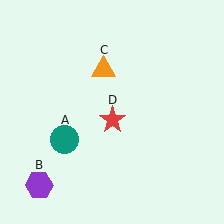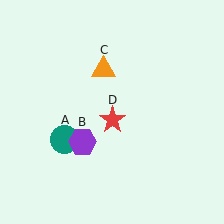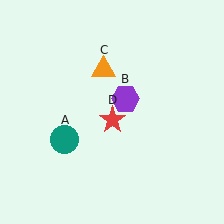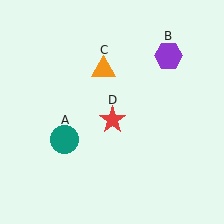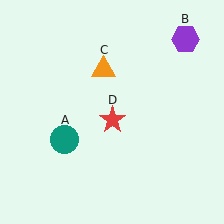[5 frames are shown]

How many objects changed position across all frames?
1 object changed position: purple hexagon (object B).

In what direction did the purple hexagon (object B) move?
The purple hexagon (object B) moved up and to the right.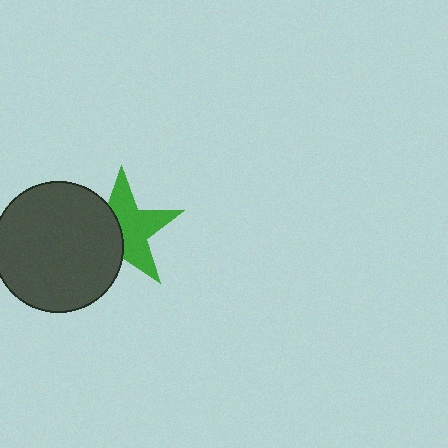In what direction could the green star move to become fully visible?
The green star could move right. That would shift it out from behind the dark gray circle entirely.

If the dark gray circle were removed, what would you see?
You would see the complete green star.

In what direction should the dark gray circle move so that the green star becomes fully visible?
The dark gray circle should move left. That is the shortest direction to clear the overlap and leave the green star fully visible.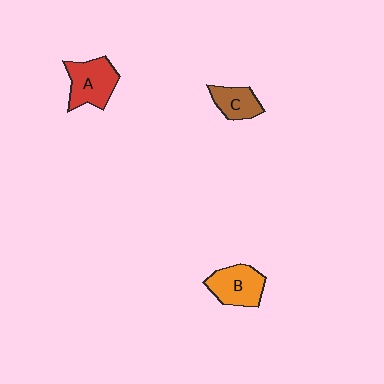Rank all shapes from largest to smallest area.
From largest to smallest: A (red), B (orange), C (brown).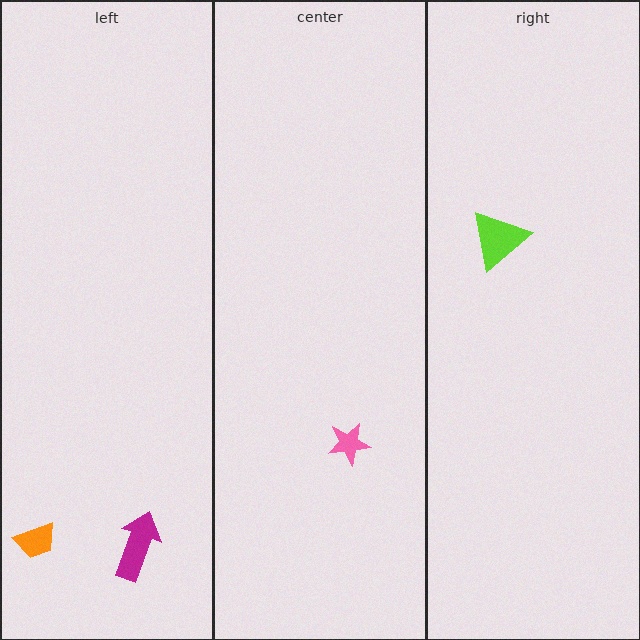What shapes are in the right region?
The lime triangle.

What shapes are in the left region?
The orange trapezoid, the magenta arrow.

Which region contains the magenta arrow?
The left region.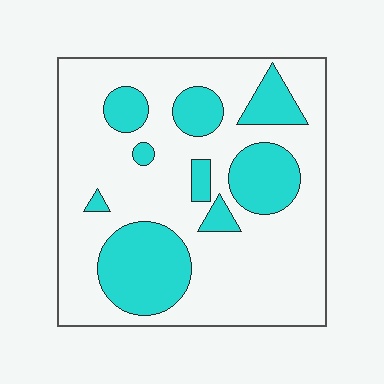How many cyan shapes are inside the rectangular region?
9.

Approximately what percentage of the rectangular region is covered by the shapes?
Approximately 25%.